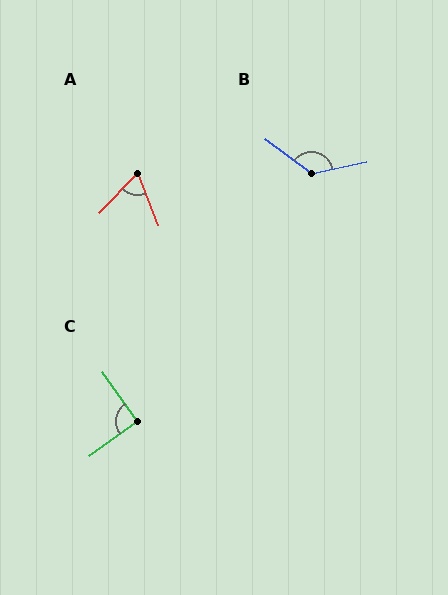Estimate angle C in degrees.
Approximately 91 degrees.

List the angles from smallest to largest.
A (65°), C (91°), B (130°).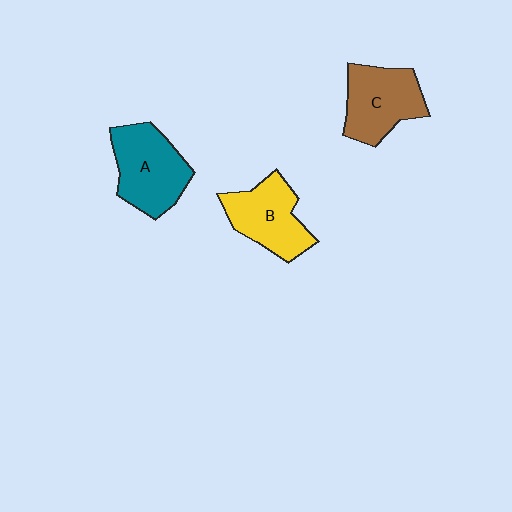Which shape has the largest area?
Shape A (teal).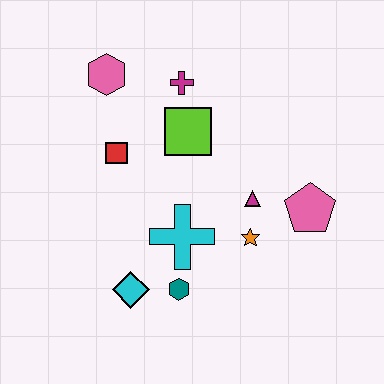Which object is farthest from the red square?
The pink pentagon is farthest from the red square.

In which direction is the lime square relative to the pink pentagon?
The lime square is to the left of the pink pentagon.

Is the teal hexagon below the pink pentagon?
Yes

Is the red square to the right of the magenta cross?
No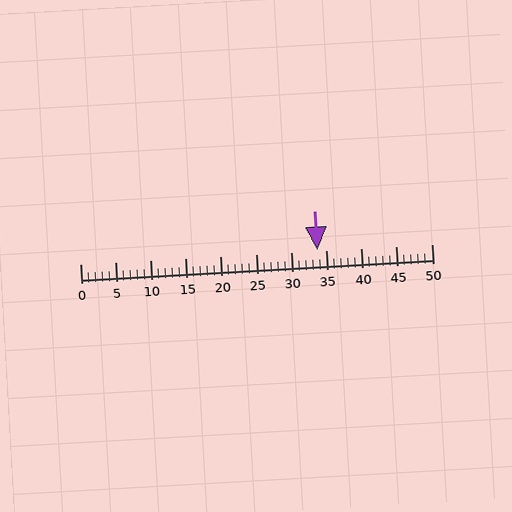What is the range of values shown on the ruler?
The ruler shows values from 0 to 50.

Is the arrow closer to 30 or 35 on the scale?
The arrow is closer to 35.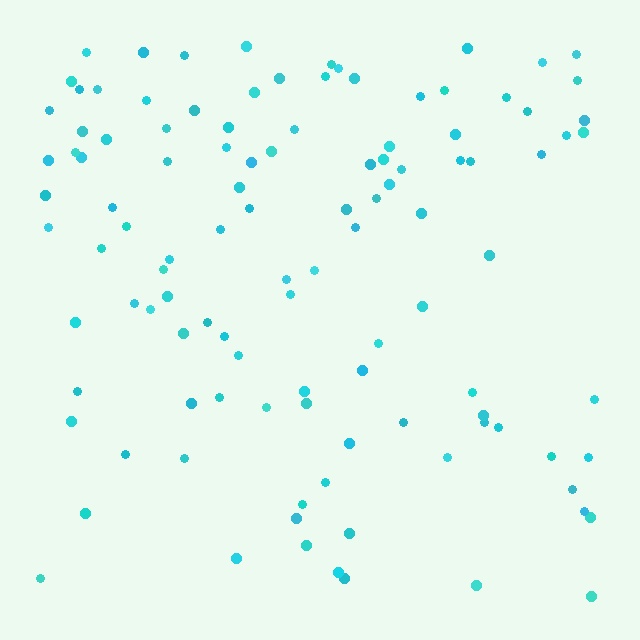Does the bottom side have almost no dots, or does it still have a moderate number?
Still a moderate number, just noticeably fewer than the top.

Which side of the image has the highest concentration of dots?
The top.